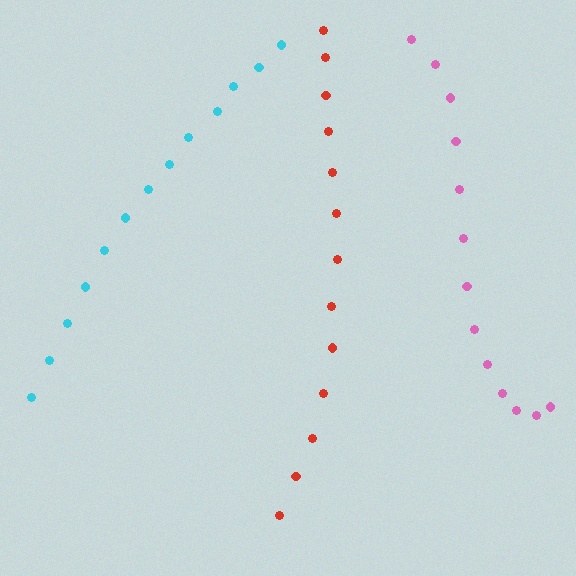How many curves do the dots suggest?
There are 3 distinct paths.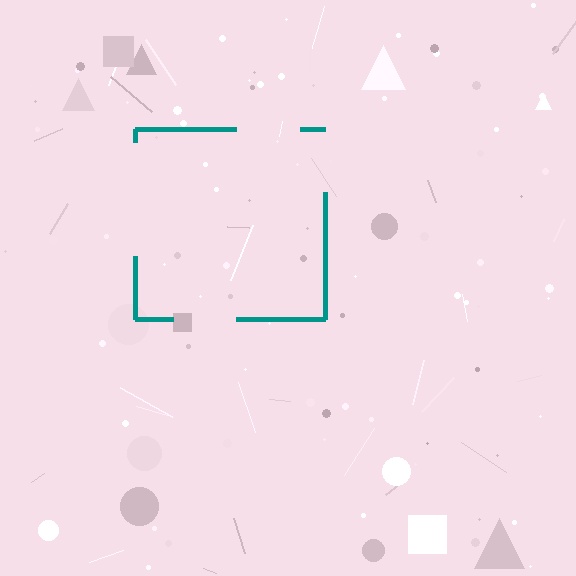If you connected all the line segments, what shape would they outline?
They would outline a square.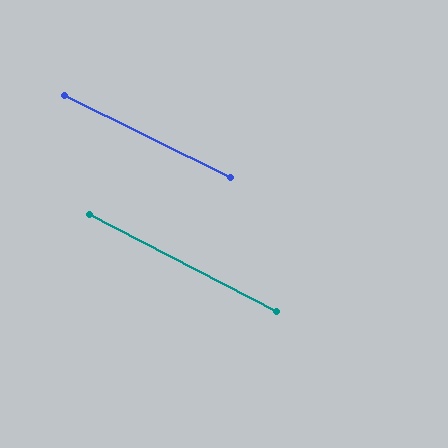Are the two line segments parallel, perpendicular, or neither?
Parallel — their directions differ by only 1.2°.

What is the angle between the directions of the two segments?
Approximately 1 degree.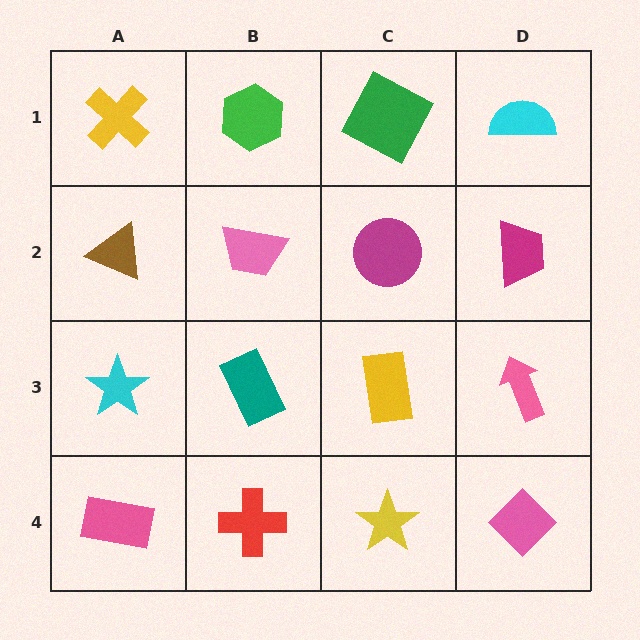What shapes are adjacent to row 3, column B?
A pink trapezoid (row 2, column B), a red cross (row 4, column B), a cyan star (row 3, column A), a yellow rectangle (row 3, column C).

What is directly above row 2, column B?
A green hexagon.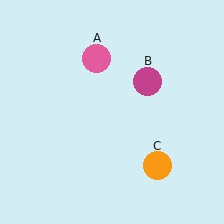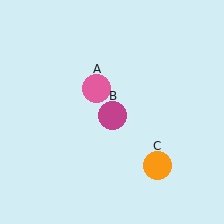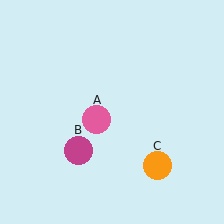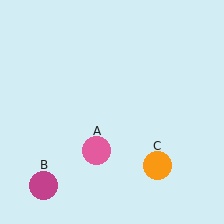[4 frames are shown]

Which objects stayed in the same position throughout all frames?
Orange circle (object C) remained stationary.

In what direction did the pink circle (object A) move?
The pink circle (object A) moved down.